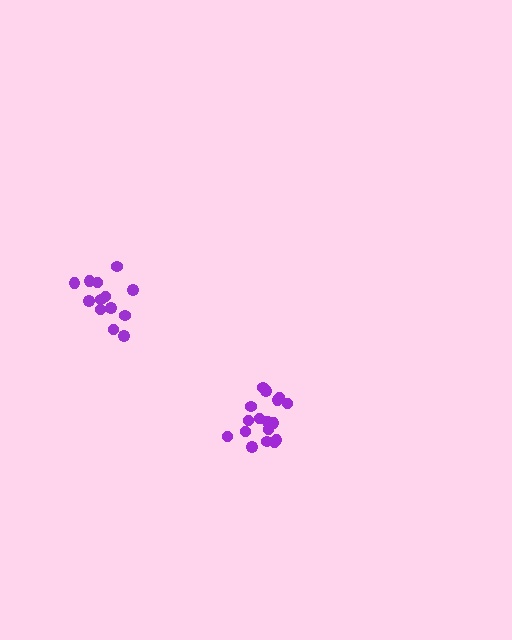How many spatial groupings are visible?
There are 2 spatial groupings.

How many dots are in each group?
Group 1: 17 dots, Group 2: 13 dots (30 total).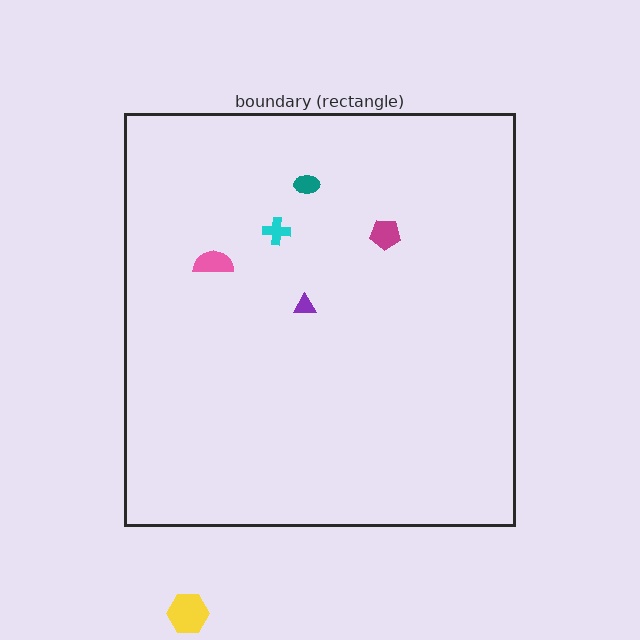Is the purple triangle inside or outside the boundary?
Inside.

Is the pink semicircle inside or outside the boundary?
Inside.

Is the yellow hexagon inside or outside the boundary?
Outside.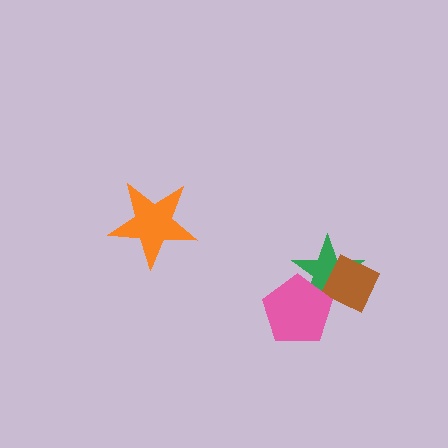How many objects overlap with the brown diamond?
2 objects overlap with the brown diamond.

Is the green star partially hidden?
Yes, it is partially covered by another shape.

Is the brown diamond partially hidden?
Yes, it is partially covered by another shape.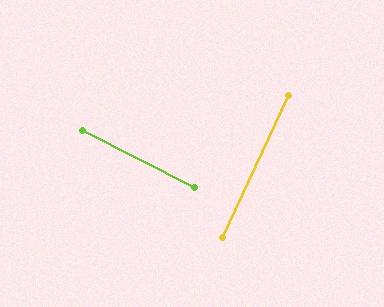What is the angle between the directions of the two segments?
Approximately 88 degrees.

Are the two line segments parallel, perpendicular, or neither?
Perpendicular — they meet at approximately 88°.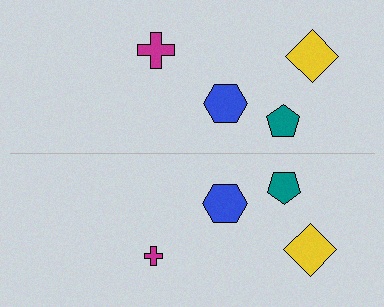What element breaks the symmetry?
The magenta cross on the bottom side has a different size than its mirror counterpart.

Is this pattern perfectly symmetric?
No, the pattern is not perfectly symmetric. The magenta cross on the bottom side has a different size than its mirror counterpart.